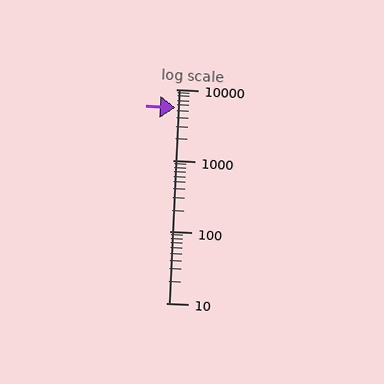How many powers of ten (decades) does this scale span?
The scale spans 3 decades, from 10 to 10000.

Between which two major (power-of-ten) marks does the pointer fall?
The pointer is between 1000 and 10000.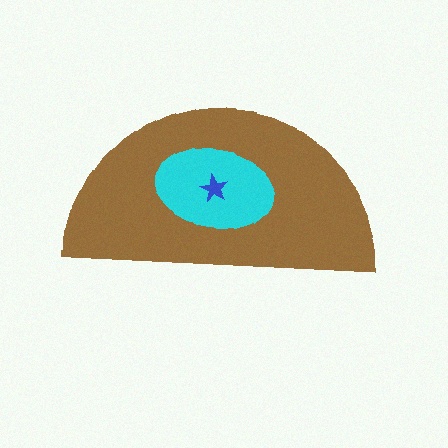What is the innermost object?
The blue star.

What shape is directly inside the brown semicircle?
The cyan ellipse.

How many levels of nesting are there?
3.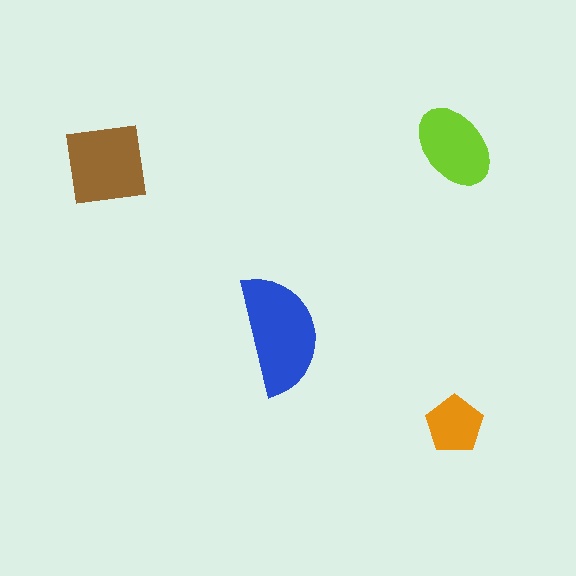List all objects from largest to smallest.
The blue semicircle, the brown square, the lime ellipse, the orange pentagon.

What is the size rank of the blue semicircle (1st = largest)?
1st.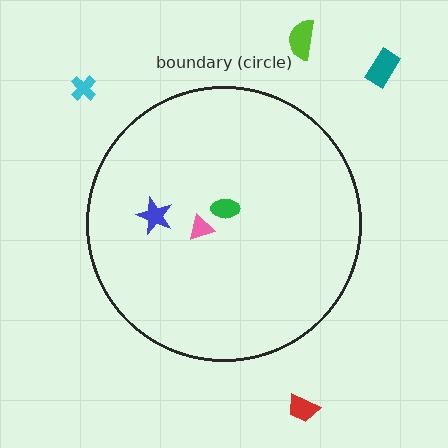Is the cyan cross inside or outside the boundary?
Outside.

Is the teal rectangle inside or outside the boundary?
Outside.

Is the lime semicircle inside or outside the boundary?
Outside.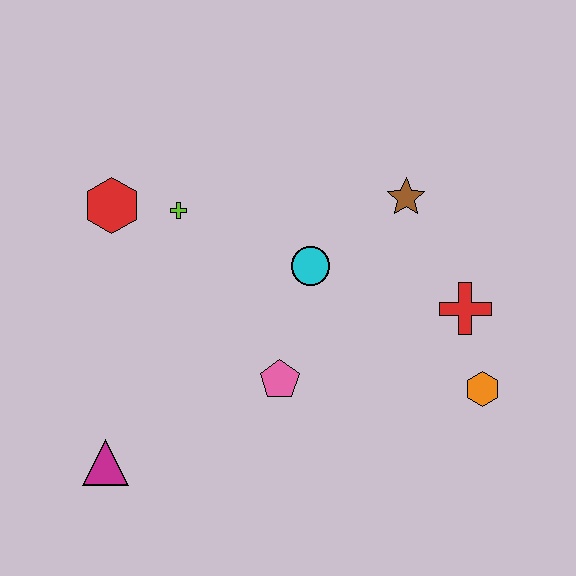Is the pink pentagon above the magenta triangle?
Yes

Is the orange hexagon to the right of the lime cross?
Yes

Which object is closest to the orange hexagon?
The red cross is closest to the orange hexagon.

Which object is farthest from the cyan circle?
The magenta triangle is farthest from the cyan circle.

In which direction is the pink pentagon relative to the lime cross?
The pink pentagon is below the lime cross.